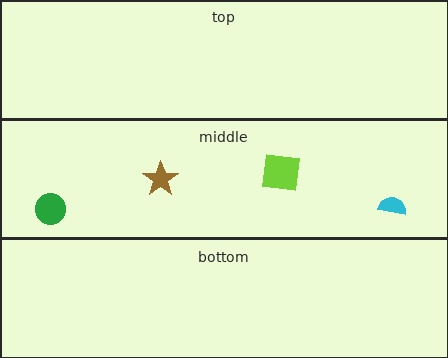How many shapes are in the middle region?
4.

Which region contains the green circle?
The middle region.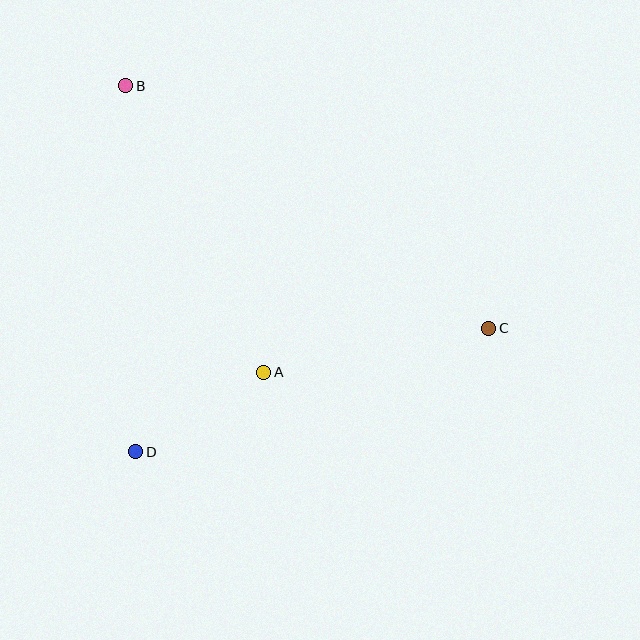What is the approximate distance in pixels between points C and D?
The distance between C and D is approximately 374 pixels.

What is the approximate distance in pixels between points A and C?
The distance between A and C is approximately 229 pixels.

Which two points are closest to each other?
Points A and D are closest to each other.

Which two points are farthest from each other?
Points B and C are farthest from each other.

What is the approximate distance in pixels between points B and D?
The distance between B and D is approximately 366 pixels.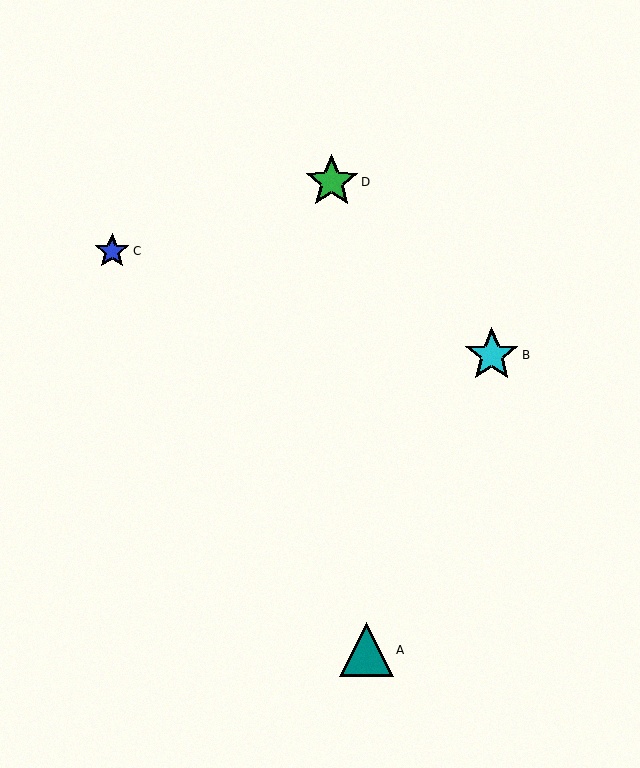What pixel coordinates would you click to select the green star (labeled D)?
Click at (332, 182) to select the green star D.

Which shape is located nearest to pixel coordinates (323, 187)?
The green star (labeled D) at (332, 182) is nearest to that location.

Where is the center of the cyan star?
The center of the cyan star is at (492, 355).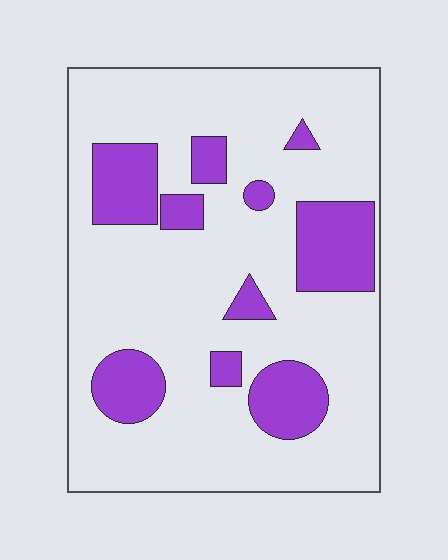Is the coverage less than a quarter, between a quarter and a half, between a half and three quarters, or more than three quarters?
Less than a quarter.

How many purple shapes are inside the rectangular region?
10.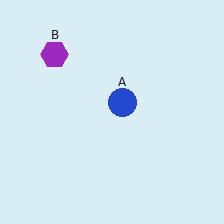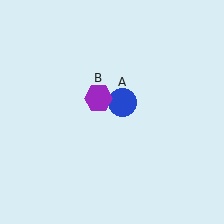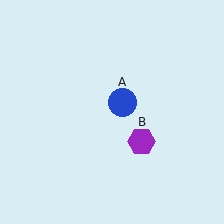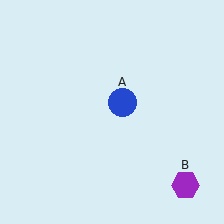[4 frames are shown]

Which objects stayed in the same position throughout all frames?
Blue circle (object A) remained stationary.